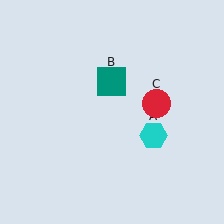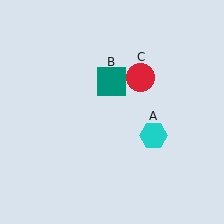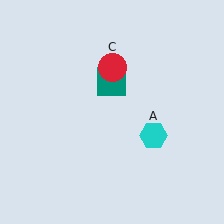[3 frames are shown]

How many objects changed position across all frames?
1 object changed position: red circle (object C).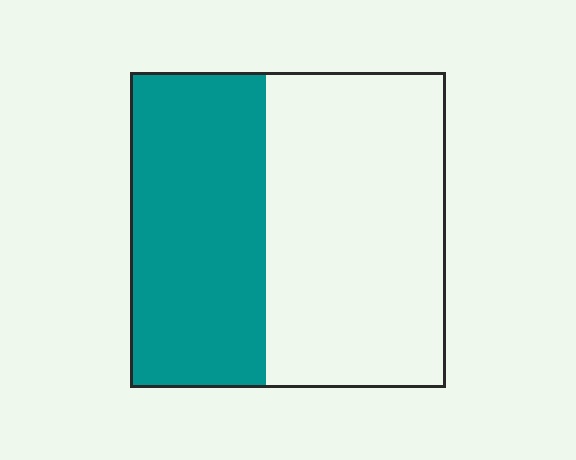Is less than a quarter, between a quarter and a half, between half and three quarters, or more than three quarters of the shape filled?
Between a quarter and a half.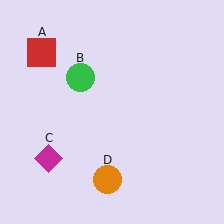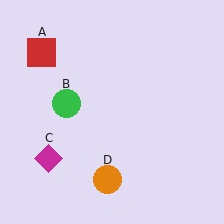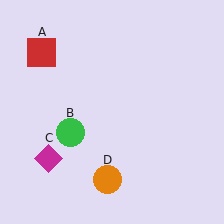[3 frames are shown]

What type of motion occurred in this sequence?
The green circle (object B) rotated counterclockwise around the center of the scene.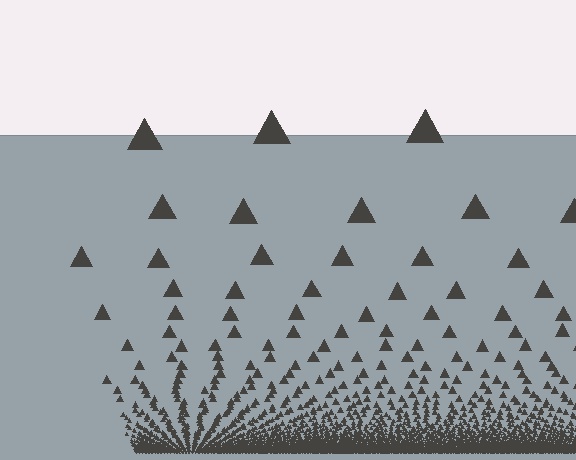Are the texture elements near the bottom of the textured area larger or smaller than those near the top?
Smaller. The gradient is inverted — elements near the bottom are smaller and denser.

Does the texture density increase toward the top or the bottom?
Density increases toward the bottom.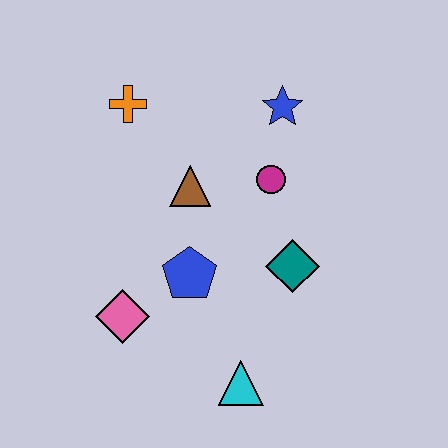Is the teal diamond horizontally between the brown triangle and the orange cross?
No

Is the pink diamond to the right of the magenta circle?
No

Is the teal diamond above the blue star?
No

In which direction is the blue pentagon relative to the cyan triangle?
The blue pentagon is above the cyan triangle.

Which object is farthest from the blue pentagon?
The blue star is farthest from the blue pentagon.